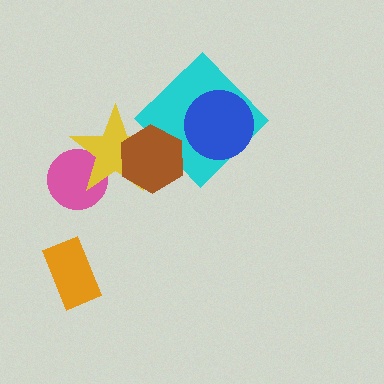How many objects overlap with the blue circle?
1 object overlaps with the blue circle.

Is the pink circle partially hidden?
Yes, it is partially covered by another shape.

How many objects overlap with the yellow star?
2 objects overlap with the yellow star.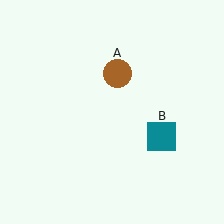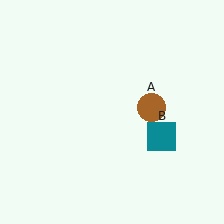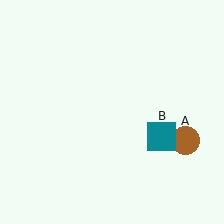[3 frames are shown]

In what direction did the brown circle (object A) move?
The brown circle (object A) moved down and to the right.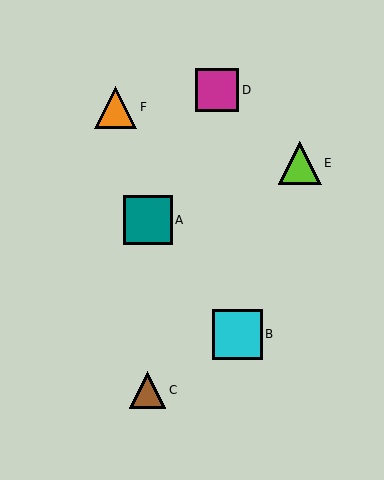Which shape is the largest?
The cyan square (labeled B) is the largest.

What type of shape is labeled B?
Shape B is a cyan square.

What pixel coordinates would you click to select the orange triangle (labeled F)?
Click at (116, 107) to select the orange triangle F.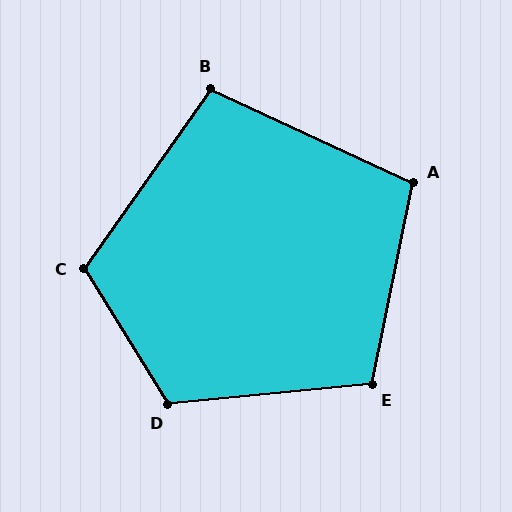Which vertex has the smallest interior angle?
B, at approximately 100 degrees.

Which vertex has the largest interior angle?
D, at approximately 116 degrees.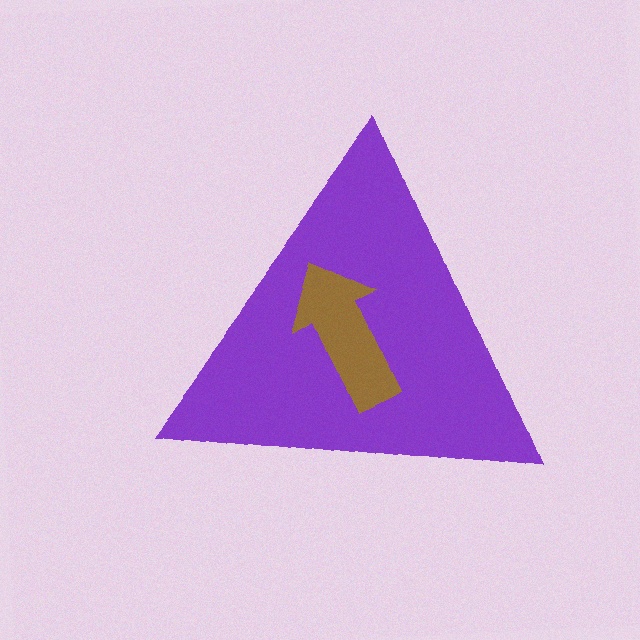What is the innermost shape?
The brown arrow.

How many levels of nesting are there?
2.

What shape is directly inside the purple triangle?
The brown arrow.